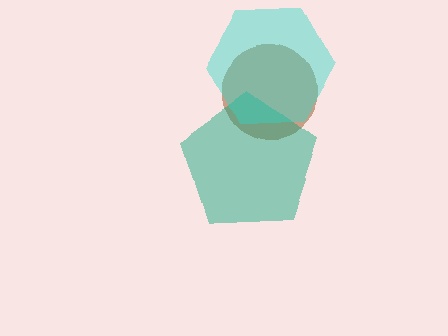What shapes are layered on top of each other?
The layered shapes are: a brown circle, a teal pentagon, a cyan hexagon.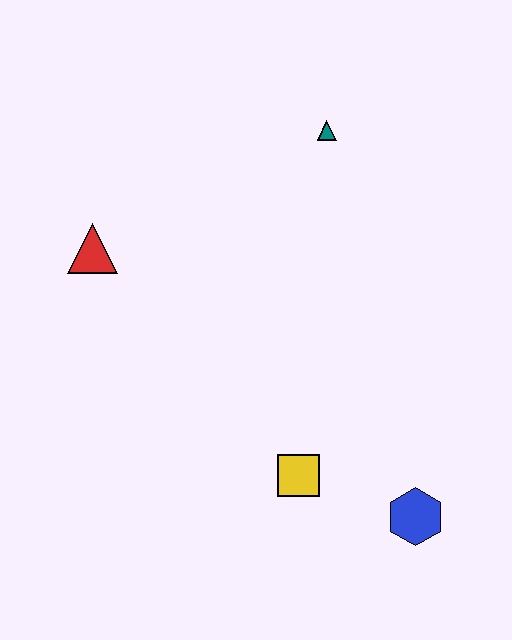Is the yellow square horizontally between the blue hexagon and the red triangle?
Yes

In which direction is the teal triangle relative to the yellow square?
The teal triangle is above the yellow square.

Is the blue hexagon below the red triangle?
Yes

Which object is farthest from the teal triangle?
The blue hexagon is farthest from the teal triangle.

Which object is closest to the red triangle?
The teal triangle is closest to the red triangle.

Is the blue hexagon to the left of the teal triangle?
No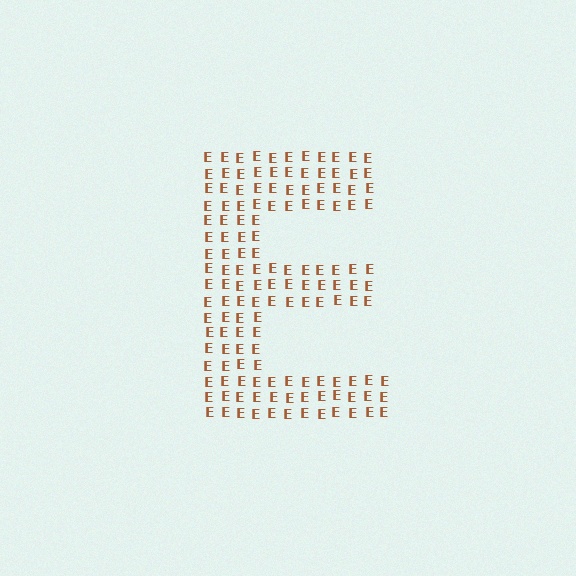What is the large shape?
The large shape is the letter E.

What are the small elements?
The small elements are letter E's.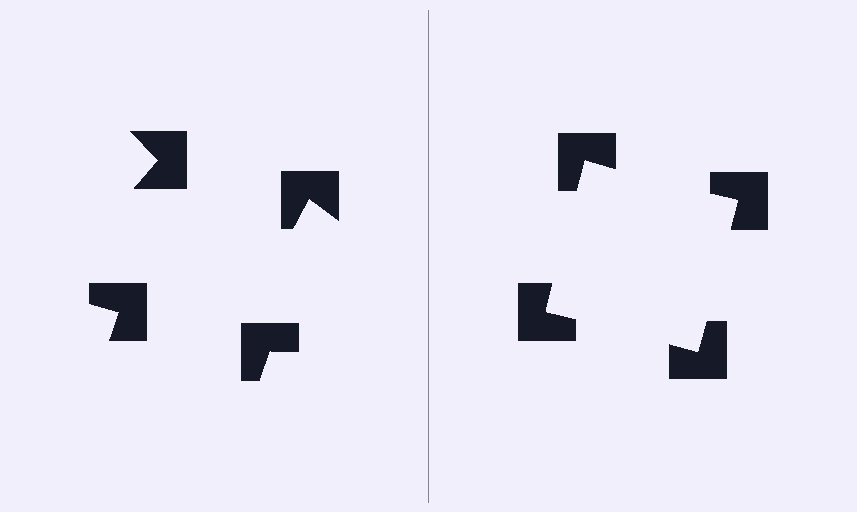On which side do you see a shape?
An illusory square appears on the right side. On the left side the wedge cuts are rotated, so no coherent shape forms.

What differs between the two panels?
The notched squares are positioned identically on both sides; only the wedge orientations differ. On the right they align to a square; on the left they are misaligned.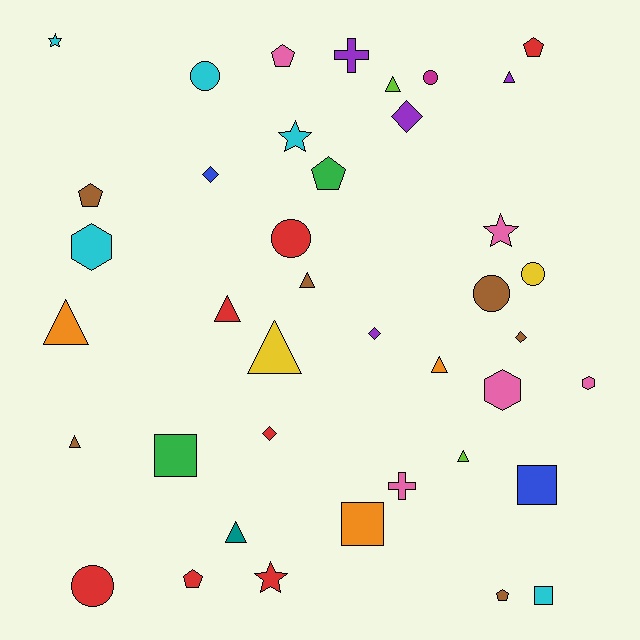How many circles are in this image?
There are 6 circles.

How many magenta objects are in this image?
There is 1 magenta object.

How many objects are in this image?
There are 40 objects.